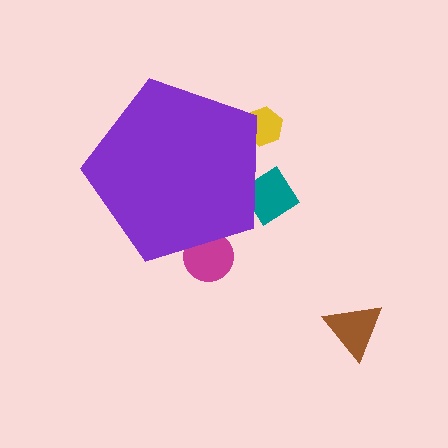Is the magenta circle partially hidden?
Yes, the magenta circle is partially hidden behind the purple pentagon.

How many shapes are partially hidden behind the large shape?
3 shapes are partially hidden.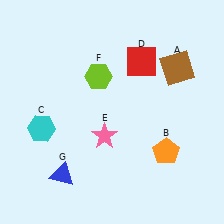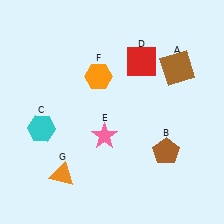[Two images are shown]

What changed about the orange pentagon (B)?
In Image 1, B is orange. In Image 2, it changed to brown.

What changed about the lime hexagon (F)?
In Image 1, F is lime. In Image 2, it changed to orange.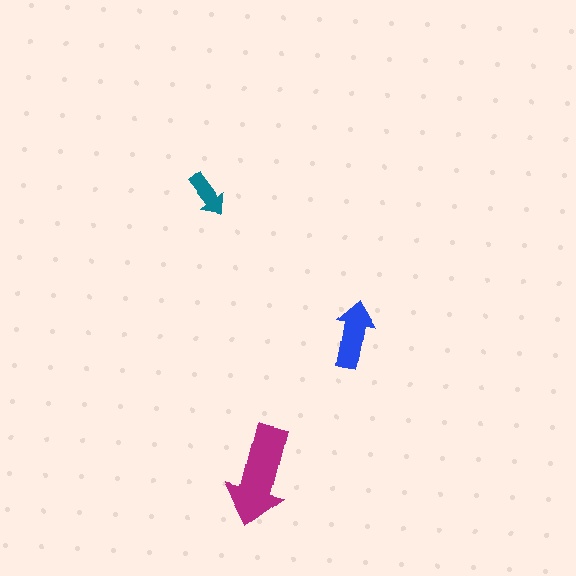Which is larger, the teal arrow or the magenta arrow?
The magenta one.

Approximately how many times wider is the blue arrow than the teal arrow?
About 1.5 times wider.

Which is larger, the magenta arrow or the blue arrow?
The magenta one.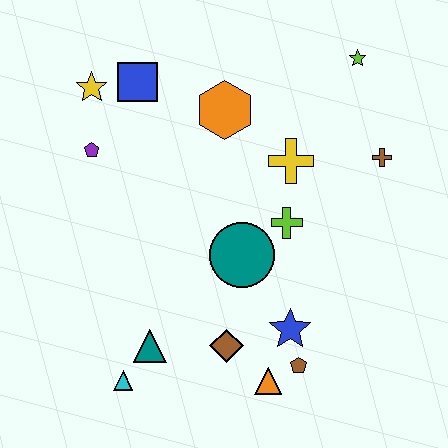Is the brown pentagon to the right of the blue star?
Yes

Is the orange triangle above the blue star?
No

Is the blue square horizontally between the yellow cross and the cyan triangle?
Yes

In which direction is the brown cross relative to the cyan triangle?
The brown cross is to the right of the cyan triangle.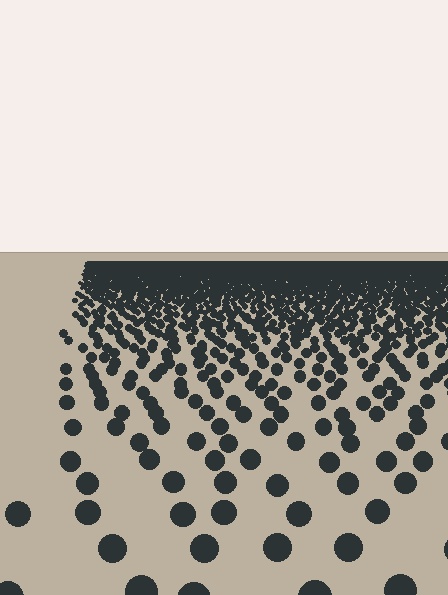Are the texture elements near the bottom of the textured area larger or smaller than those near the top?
Larger. Near the bottom, elements are closer to the viewer and appear at a bigger on-screen size.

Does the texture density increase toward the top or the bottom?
Density increases toward the top.